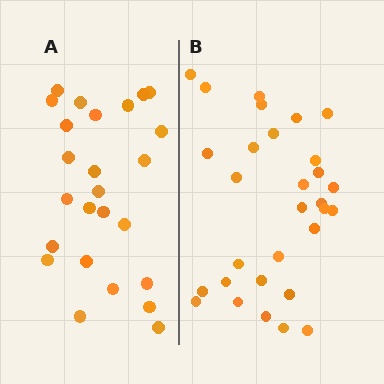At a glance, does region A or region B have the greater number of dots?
Region B (the right region) has more dots.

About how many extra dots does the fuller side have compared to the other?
Region B has about 5 more dots than region A.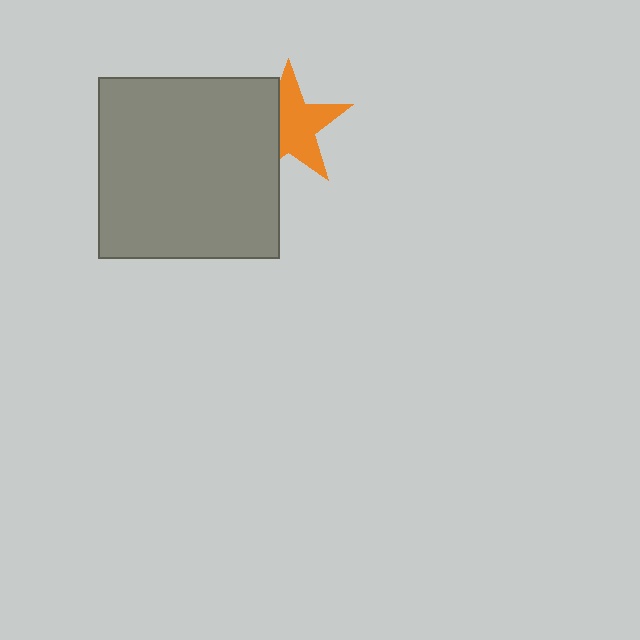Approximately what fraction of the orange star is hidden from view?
Roughly 36% of the orange star is hidden behind the gray square.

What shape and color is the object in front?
The object in front is a gray square.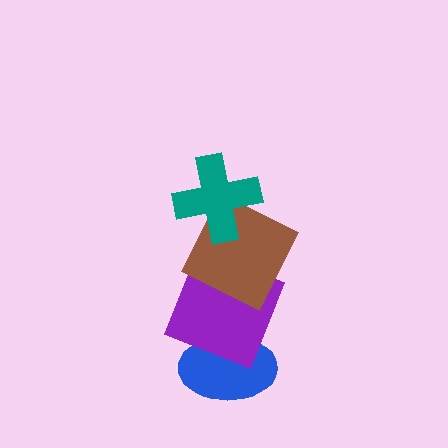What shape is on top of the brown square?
The teal cross is on top of the brown square.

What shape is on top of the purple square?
The brown square is on top of the purple square.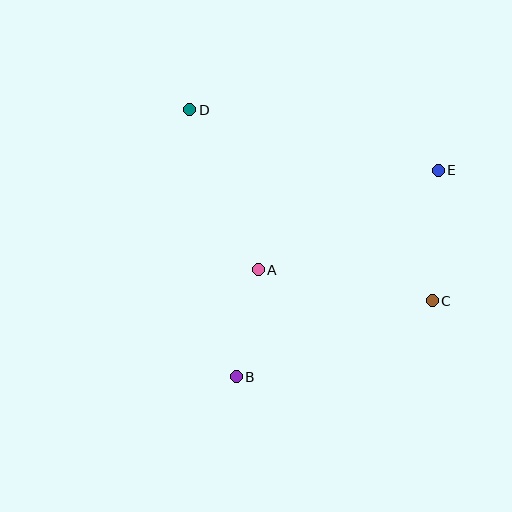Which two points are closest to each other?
Points A and B are closest to each other.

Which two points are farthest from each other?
Points C and D are farthest from each other.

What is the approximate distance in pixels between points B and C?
The distance between B and C is approximately 210 pixels.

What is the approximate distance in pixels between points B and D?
The distance between B and D is approximately 271 pixels.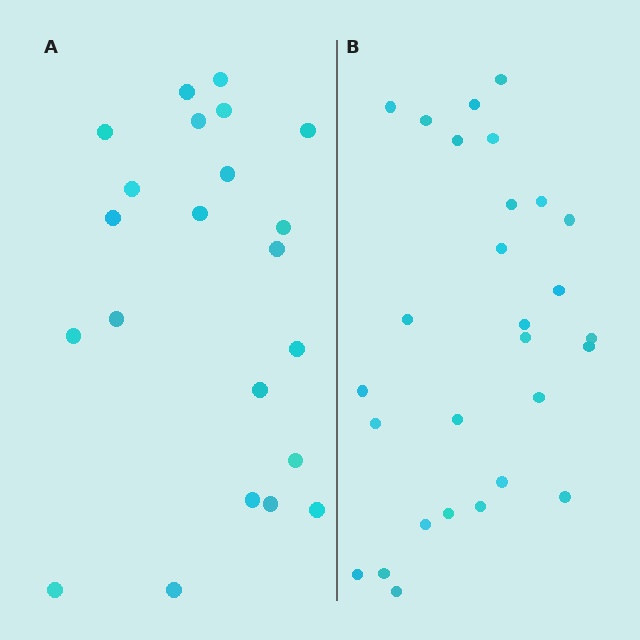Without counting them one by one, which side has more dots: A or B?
Region B (the right region) has more dots.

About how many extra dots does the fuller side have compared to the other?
Region B has about 6 more dots than region A.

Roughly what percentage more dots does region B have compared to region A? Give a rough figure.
About 25% more.